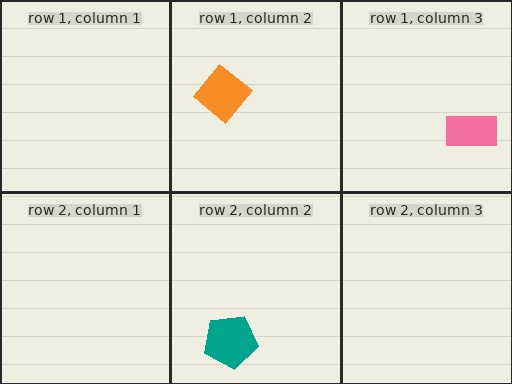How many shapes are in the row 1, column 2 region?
1.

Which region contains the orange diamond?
The row 1, column 2 region.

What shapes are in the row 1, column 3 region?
The pink rectangle.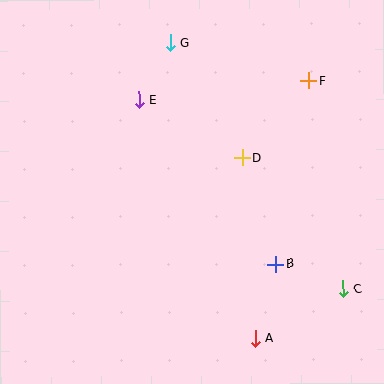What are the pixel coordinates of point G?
Point G is at (171, 43).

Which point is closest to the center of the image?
Point D at (242, 158) is closest to the center.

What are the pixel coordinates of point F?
Point F is at (309, 81).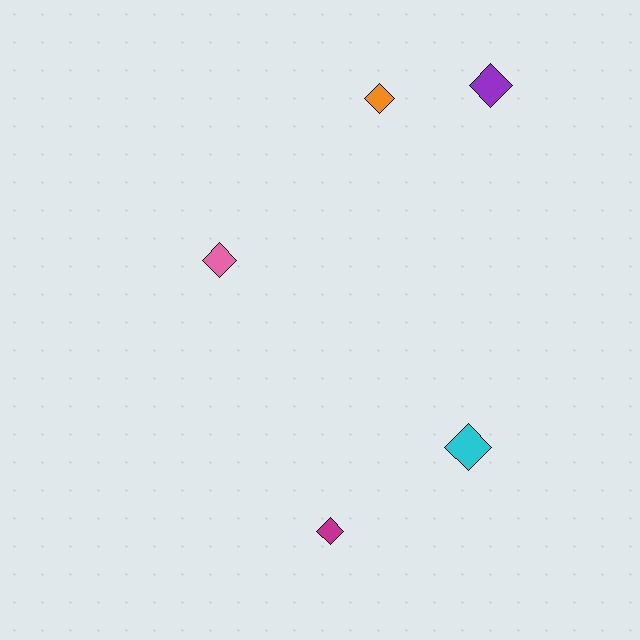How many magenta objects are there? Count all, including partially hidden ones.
There is 1 magenta object.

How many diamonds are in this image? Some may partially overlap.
There are 5 diamonds.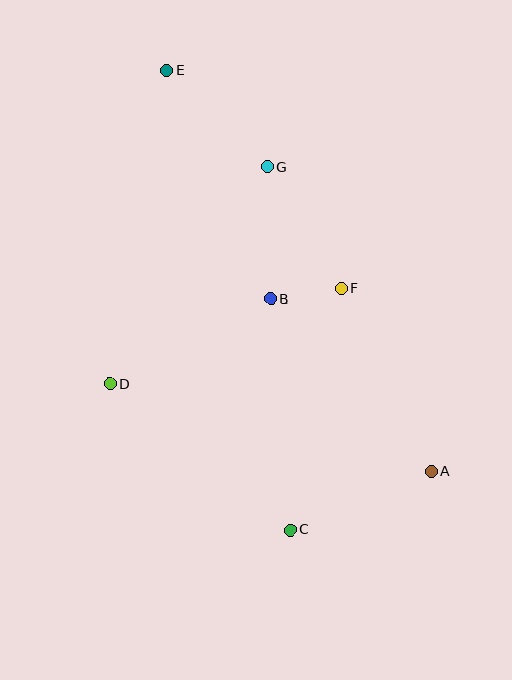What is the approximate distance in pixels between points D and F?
The distance between D and F is approximately 251 pixels.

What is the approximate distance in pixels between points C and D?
The distance between C and D is approximately 232 pixels.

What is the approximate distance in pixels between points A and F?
The distance between A and F is approximately 204 pixels.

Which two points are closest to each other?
Points B and F are closest to each other.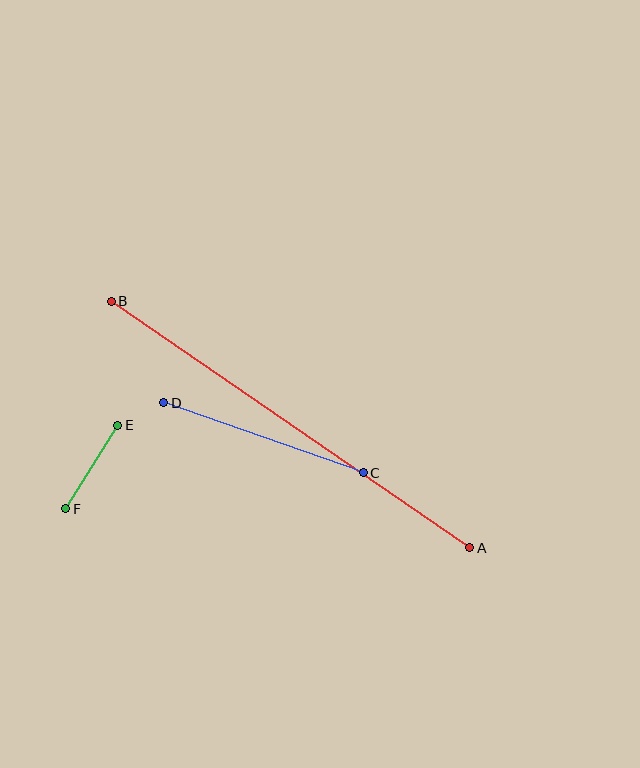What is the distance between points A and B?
The distance is approximately 435 pixels.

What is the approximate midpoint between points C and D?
The midpoint is at approximately (264, 438) pixels.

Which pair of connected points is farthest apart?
Points A and B are farthest apart.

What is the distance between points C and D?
The distance is approximately 211 pixels.